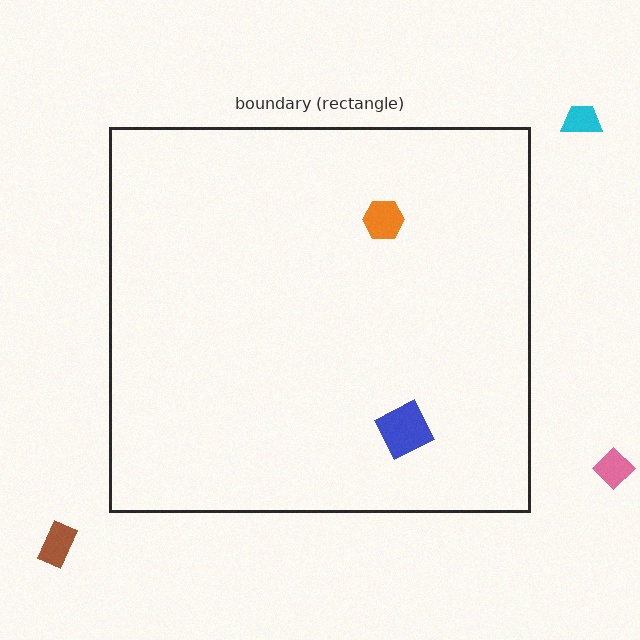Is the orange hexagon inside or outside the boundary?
Inside.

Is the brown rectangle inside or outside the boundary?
Outside.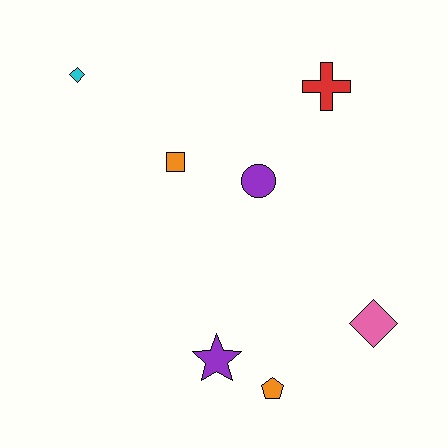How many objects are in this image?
There are 7 objects.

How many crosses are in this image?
There is 1 cross.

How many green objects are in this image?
There are no green objects.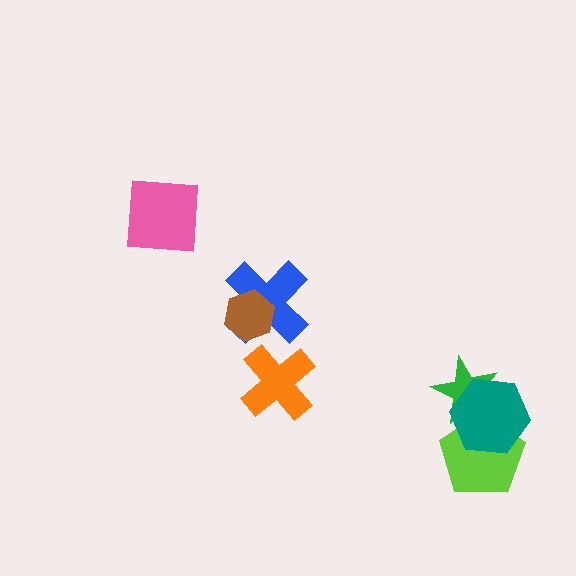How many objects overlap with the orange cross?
0 objects overlap with the orange cross.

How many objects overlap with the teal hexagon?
2 objects overlap with the teal hexagon.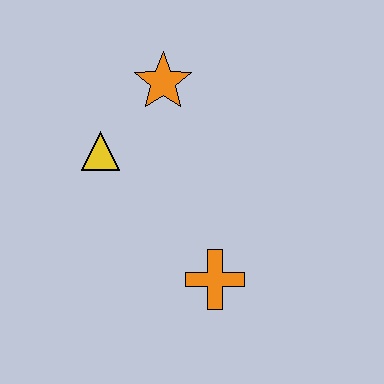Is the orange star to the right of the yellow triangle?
Yes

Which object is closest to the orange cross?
The yellow triangle is closest to the orange cross.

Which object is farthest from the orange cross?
The orange star is farthest from the orange cross.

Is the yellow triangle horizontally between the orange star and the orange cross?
No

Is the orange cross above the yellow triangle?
No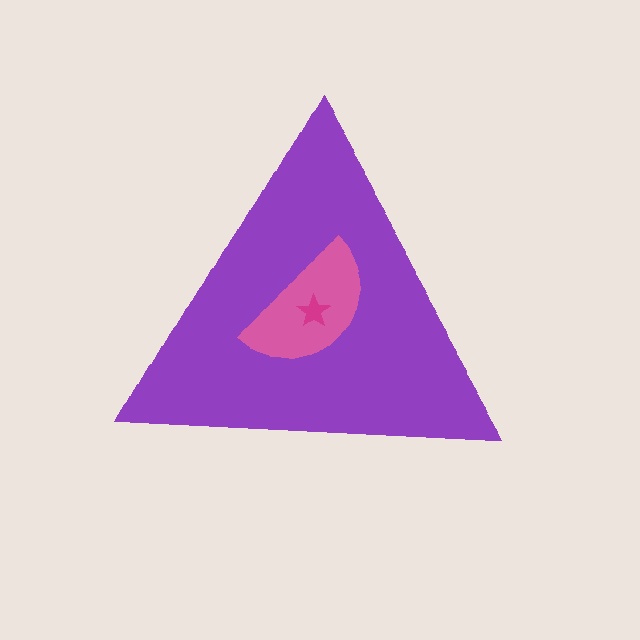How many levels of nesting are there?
3.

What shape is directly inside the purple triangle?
The pink semicircle.